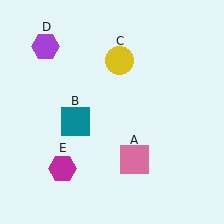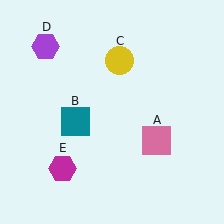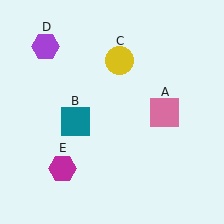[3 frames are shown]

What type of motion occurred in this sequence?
The pink square (object A) rotated counterclockwise around the center of the scene.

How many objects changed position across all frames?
1 object changed position: pink square (object A).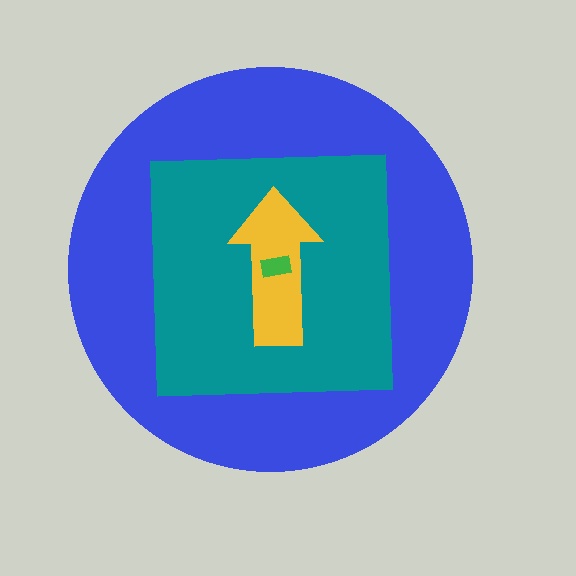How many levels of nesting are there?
4.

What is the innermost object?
The green rectangle.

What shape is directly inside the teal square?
The yellow arrow.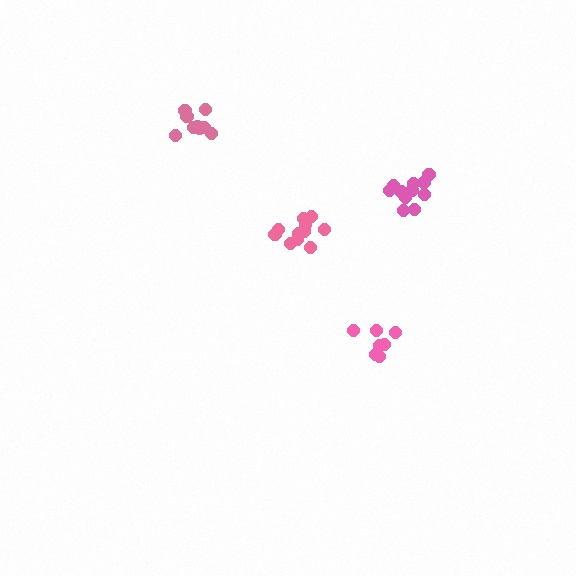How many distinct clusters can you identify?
There are 4 distinct clusters.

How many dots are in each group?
Group 1: 9 dots, Group 2: 11 dots, Group 3: 7 dots, Group 4: 11 dots (38 total).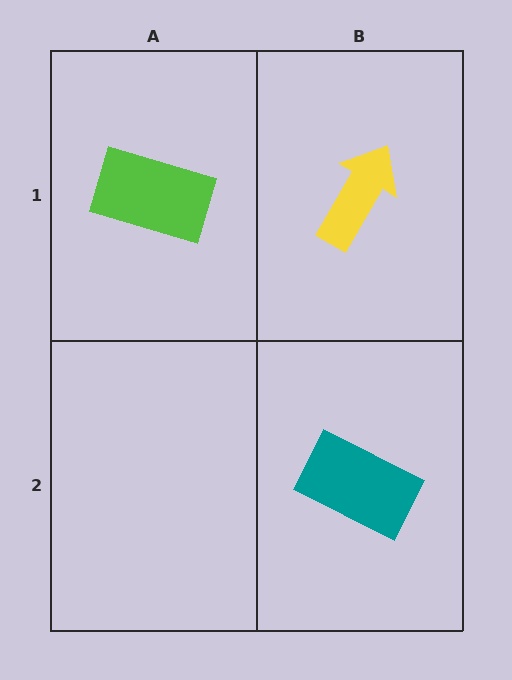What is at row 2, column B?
A teal rectangle.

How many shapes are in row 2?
1 shape.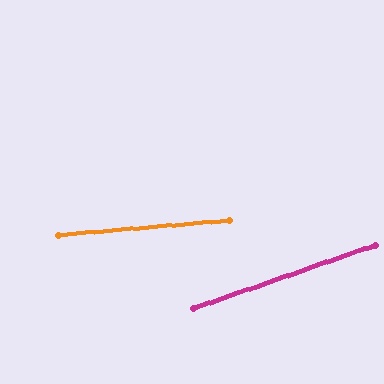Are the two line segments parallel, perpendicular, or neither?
Neither parallel nor perpendicular — they differ by about 15°.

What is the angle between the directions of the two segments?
Approximately 15 degrees.